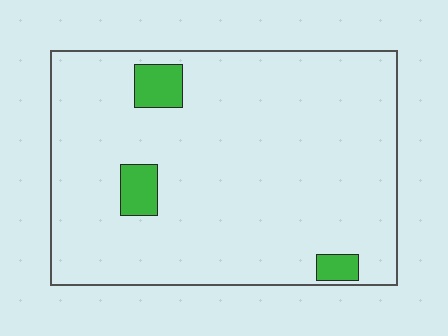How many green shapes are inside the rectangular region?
3.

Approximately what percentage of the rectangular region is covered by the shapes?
Approximately 5%.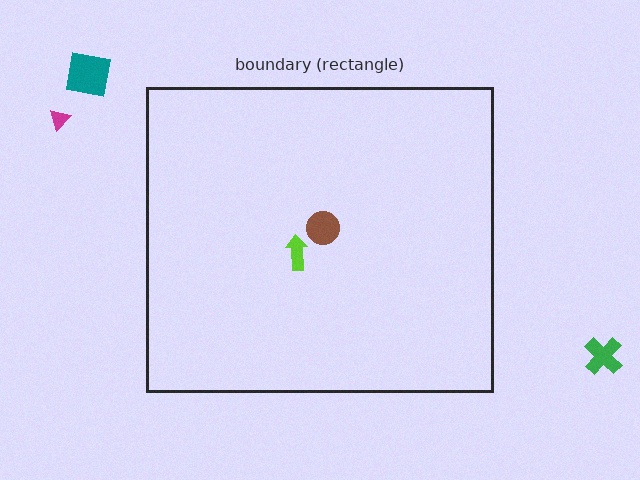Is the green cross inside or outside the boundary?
Outside.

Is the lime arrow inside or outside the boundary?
Inside.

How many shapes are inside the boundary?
2 inside, 3 outside.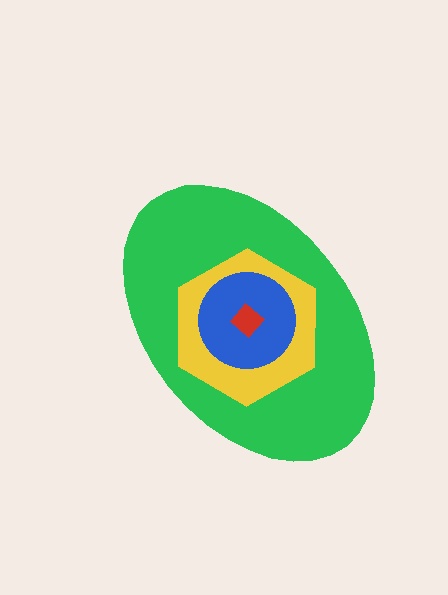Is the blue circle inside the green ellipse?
Yes.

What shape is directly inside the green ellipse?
The yellow hexagon.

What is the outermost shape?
The green ellipse.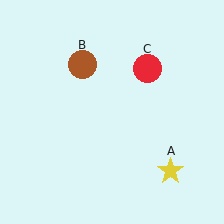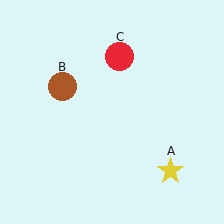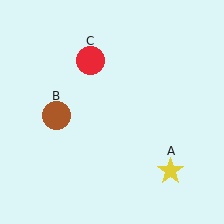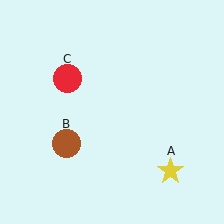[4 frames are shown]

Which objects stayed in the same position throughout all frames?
Yellow star (object A) remained stationary.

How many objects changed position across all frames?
2 objects changed position: brown circle (object B), red circle (object C).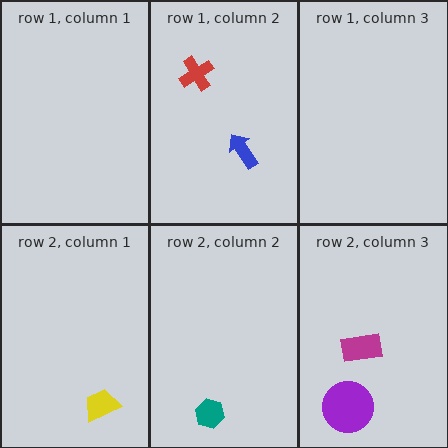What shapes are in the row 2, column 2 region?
The teal hexagon.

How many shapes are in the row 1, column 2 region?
2.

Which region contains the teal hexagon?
The row 2, column 2 region.